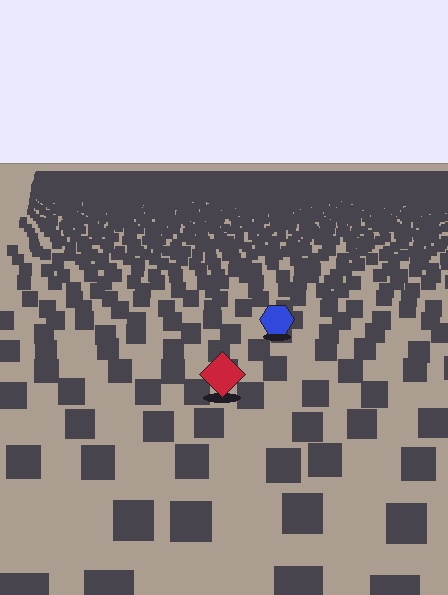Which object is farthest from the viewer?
The blue hexagon is farthest from the viewer. It appears smaller and the ground texture around it is denser.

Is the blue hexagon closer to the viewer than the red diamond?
No. The red diamond is closer — you can tell from the texture gradient: the ground texture is coarser near it.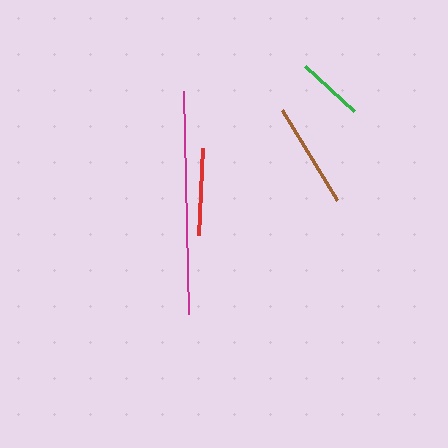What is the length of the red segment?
The red segment is approximately 87 pixels long.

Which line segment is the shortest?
The green line is the shortest at approximately 66 pixels.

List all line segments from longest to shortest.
From longest to shortest: magenta, brown, red, green.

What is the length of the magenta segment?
The magenta segment is approximately 223 pixels long.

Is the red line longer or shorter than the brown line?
The brown line is longer than the red line.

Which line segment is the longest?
The magenta line is the longest at approximately 223 pixels.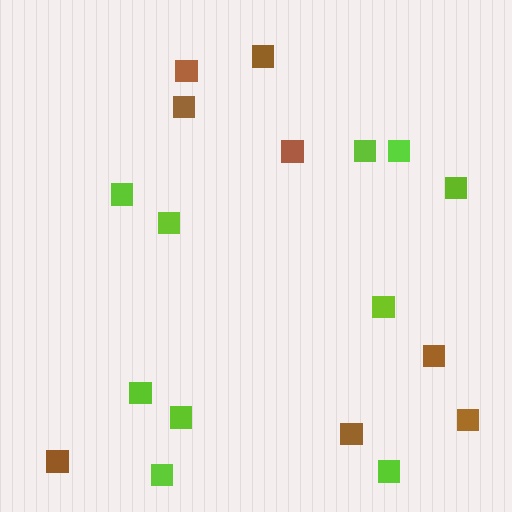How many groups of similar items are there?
There are 2 groups: one group of lime squares (10) and one group of brown squares (8).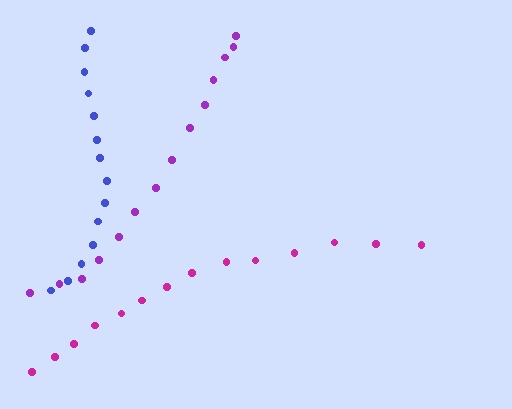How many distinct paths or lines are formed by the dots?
There are 3 distinct paths.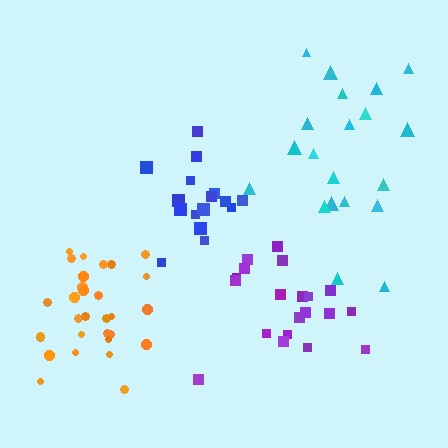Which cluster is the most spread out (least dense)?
Cyan.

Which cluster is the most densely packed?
Orange.